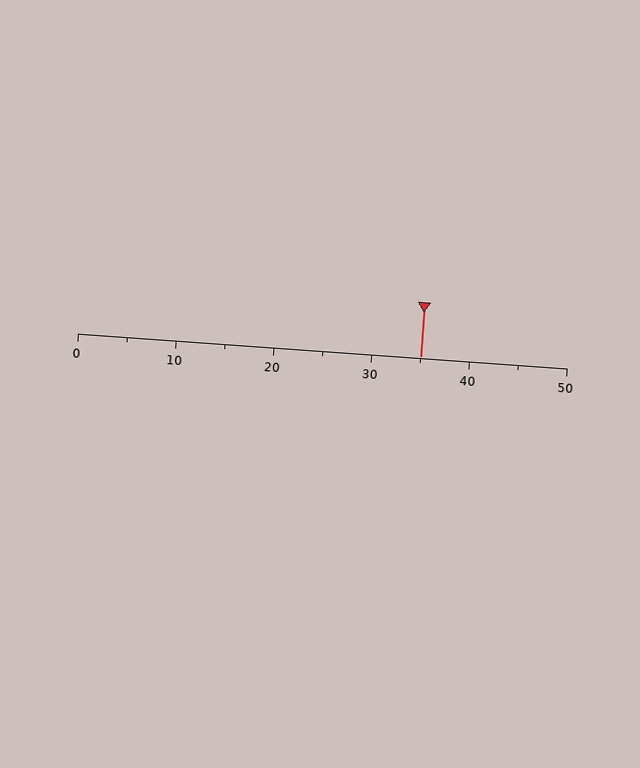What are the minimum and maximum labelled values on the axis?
The axis runs from 0 to 50.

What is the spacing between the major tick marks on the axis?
The major ticks are spaced 10 apart.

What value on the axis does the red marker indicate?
The marker indicates approximately 35.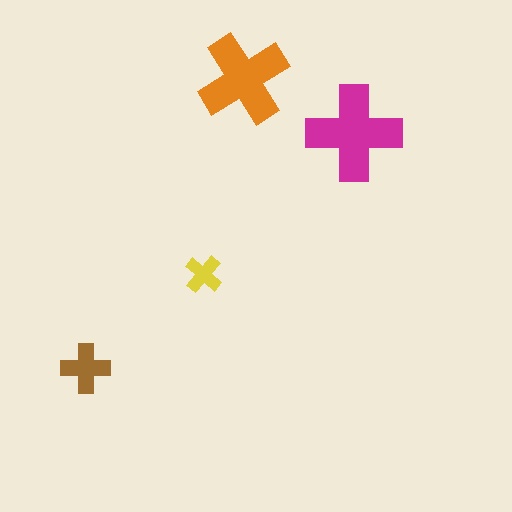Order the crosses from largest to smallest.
the magenta one, the orange one, the brown one, the yellow one.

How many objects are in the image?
There are 4 objects in the image.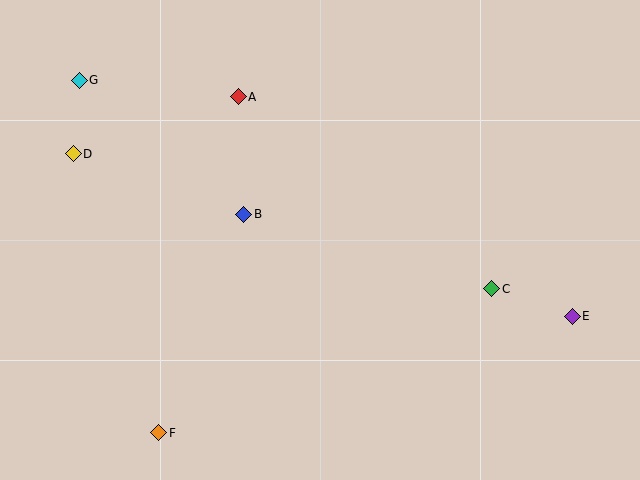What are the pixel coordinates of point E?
Point E is at (572, 316).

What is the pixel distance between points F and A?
The distance between F and A is 346 pixels.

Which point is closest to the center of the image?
Point B at (244, 214) is closest to the center.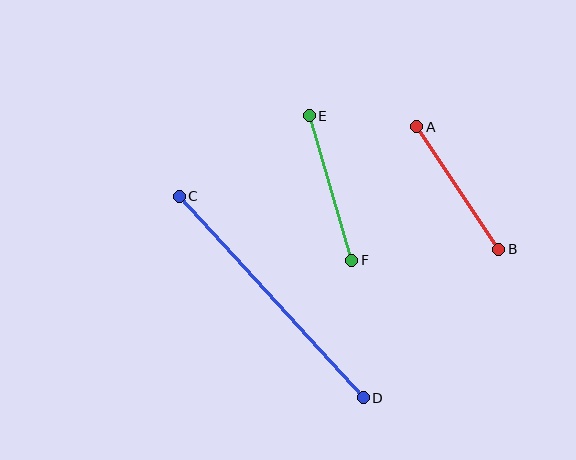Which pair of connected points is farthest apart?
Points C and D are farthest apart.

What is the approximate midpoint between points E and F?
The midpoint is at approximately (330, 188) pixels.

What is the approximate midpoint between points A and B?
The midpoint is at approximately (458, 188) pixels.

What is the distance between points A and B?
The distance is approximately 148 pixels.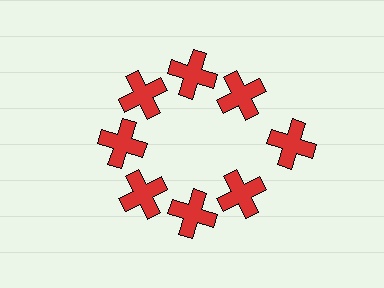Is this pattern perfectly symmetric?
No. The 8 red crosses are arranged in a ring, but one element near the 3 o'clock position is pushed outward from the center, breaking the 8-fold rotational symmetry.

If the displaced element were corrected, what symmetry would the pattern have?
It would have 8-fold rotational symmetry — the pattern would map onto itself every 45 degrees.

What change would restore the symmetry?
The symmetry would be restored by moving it inward, back onto the ring so that all 8 crosses sit at equal angles and equal distance from the center.